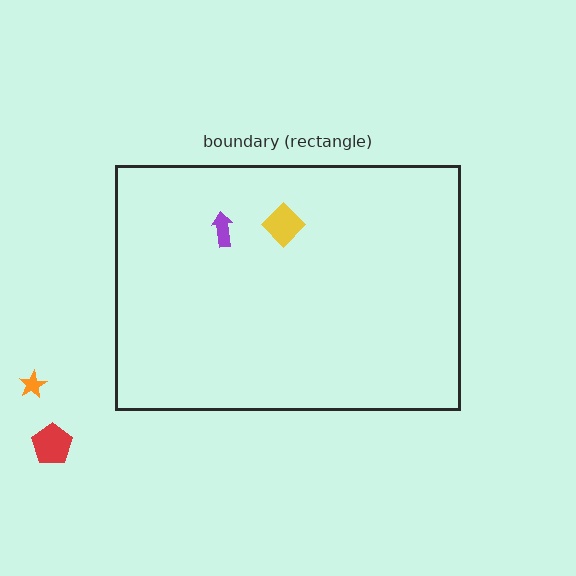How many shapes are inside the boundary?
2 inside, 2 outside.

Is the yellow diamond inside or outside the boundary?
Inside.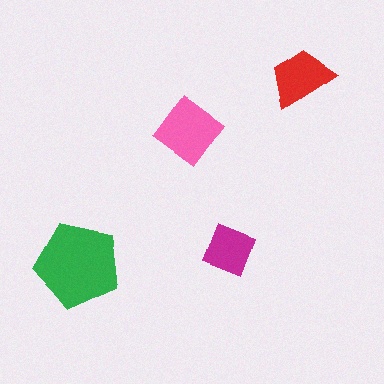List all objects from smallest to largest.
The magenta diamond, the red trapezoid, the pink diamond, the green pentagon.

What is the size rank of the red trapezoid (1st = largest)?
3rd.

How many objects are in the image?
There are 4 objects in the image.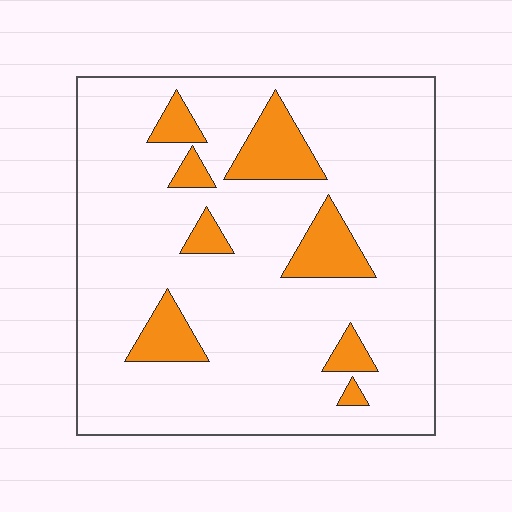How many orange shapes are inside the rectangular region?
8.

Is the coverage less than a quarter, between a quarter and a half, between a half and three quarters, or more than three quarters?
Less than a quarter.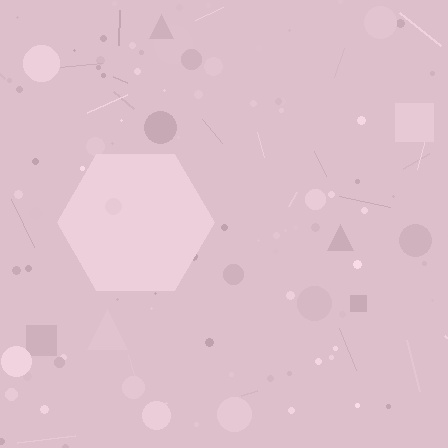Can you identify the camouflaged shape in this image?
The camouflaged shape is a hexagon.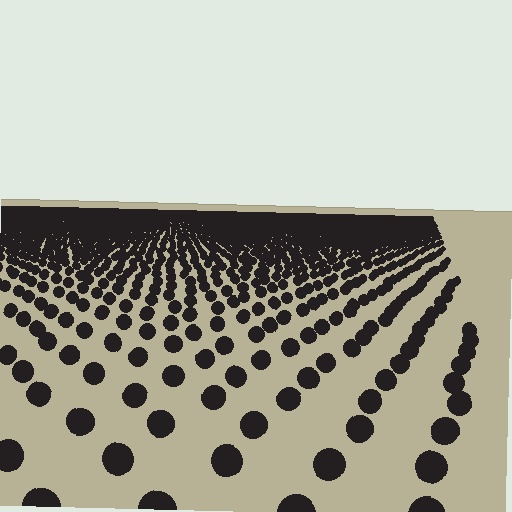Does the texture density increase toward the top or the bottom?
Density increases toward the top.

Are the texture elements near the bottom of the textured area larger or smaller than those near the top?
Larger. Near the bottom, elements are closer to the viewer and appear at a bigger on-screen size.